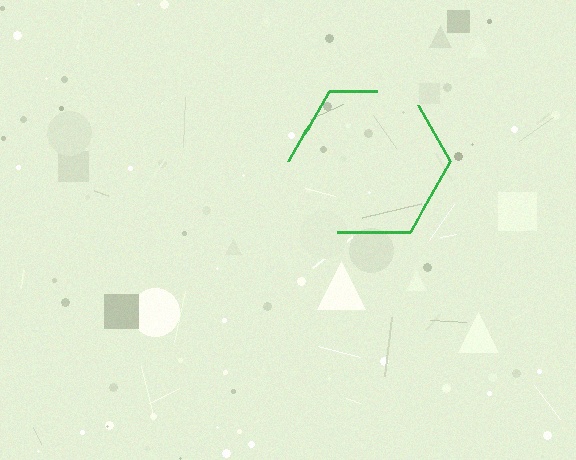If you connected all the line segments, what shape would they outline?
They would outline a hexagon.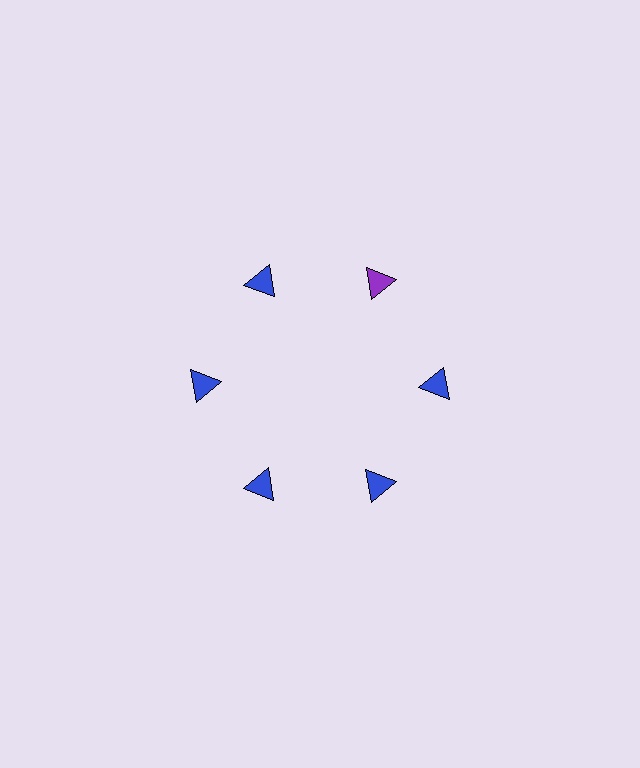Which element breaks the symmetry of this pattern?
The purple triangle at roughly the 1 o'clock position breaks the symmetry. All other shapes are blue triangles.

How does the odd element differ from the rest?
It has a different color: purple instead of blue.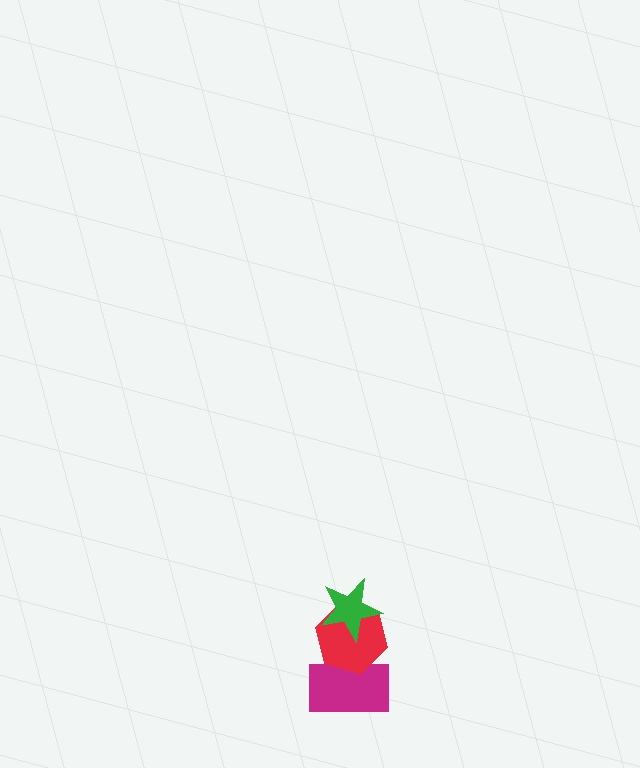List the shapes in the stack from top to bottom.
From top to bottom: the green star, the red hexagon, the magenta rectangle.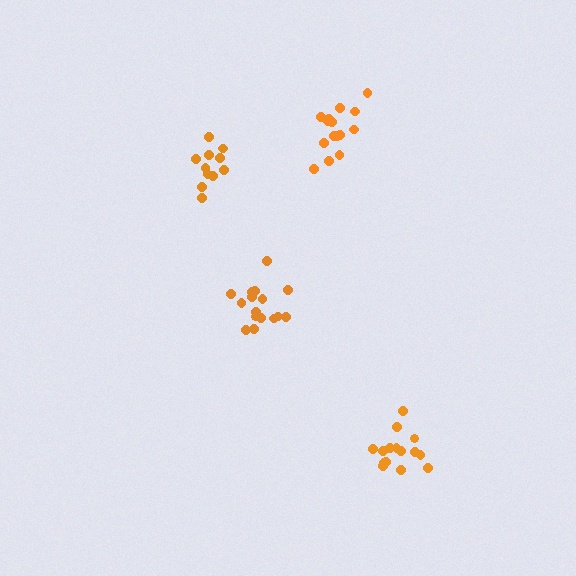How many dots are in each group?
Group 1: 16 dots, Group 2: 11 dots, Group 3: 15 dots, Group 4: 15 dots (57 total).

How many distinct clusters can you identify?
There are 4 distinct clusters.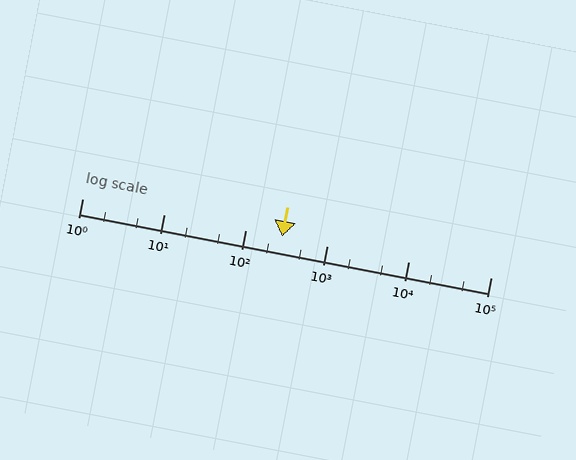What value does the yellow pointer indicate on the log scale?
The pointer indicates approximately 280.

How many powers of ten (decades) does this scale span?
The scale spans 5 decades, from 1 to 100000.